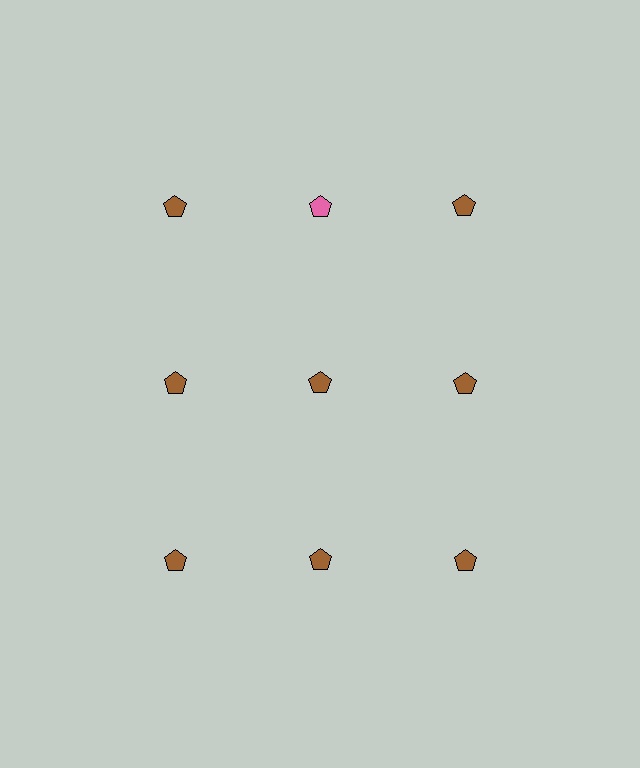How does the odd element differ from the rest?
It has a different color: pink instead of brown.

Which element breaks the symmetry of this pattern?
The pink pentagon in the top row, second from left column breaks the symmetry. All other shapes are brown pentagons.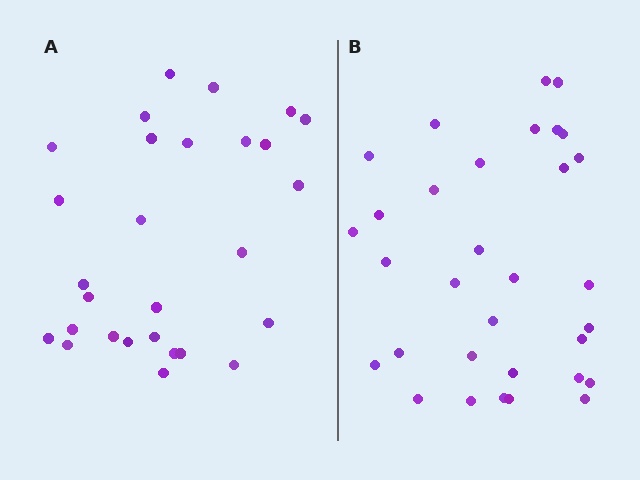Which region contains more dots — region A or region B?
Region B (the right region) has more dots.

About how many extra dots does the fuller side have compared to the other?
Region B has about 4 more dots than region A.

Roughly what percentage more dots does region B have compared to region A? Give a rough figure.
About 15% more.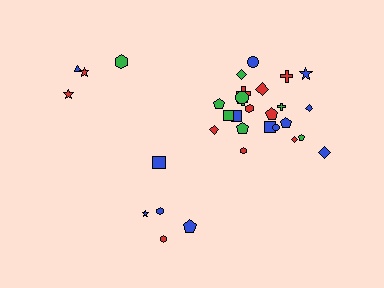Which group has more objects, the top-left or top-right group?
The top-right group.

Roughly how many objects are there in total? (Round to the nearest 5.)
Roughly 35 objects in total.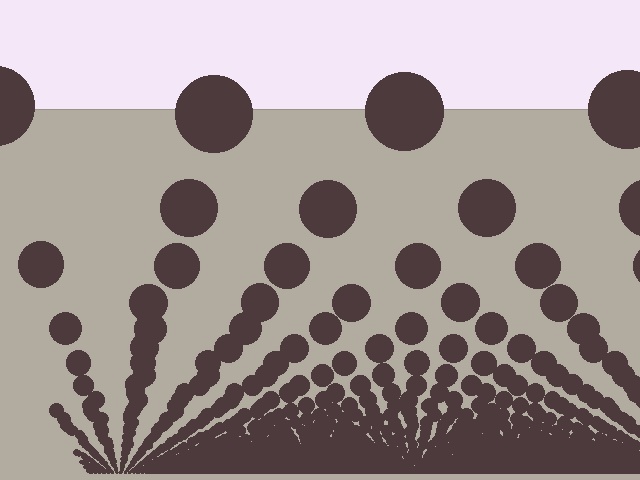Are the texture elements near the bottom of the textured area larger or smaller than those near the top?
Smaller. The gradient is inverted — elements near the bottom are smaller and denser.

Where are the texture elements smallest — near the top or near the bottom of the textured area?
Near the bottom.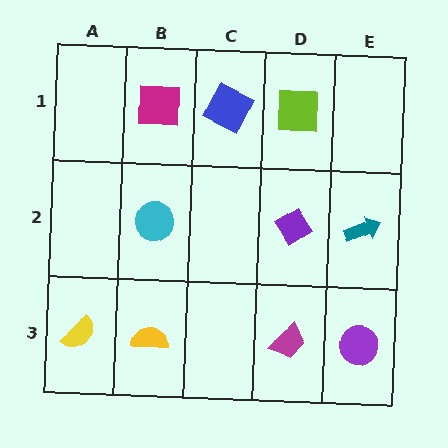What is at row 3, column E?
A purple circle.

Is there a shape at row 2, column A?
No, that cell is empty.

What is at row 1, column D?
A lime square.